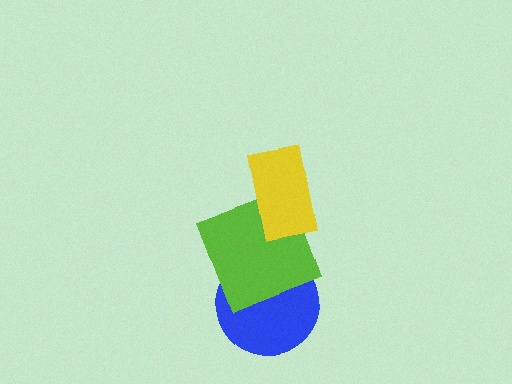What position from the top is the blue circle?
The blue circle is 3rd from the top.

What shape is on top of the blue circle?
The lime square is on top of the blue circle.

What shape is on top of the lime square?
The yellow rectangle is on top of the lime square.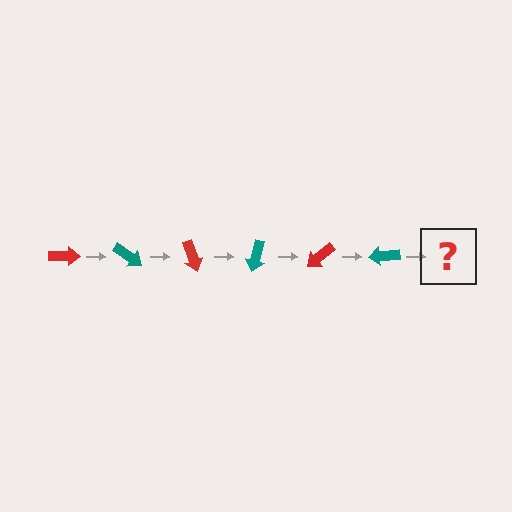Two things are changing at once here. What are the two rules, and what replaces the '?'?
The two rules are that it rotates 35 degrees each step and the color cycles through red and teal. The '?' should be a red arrow, rotated 210 degrees from the start.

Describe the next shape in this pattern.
It should be a red arrow, rotated 210 degrees from the start.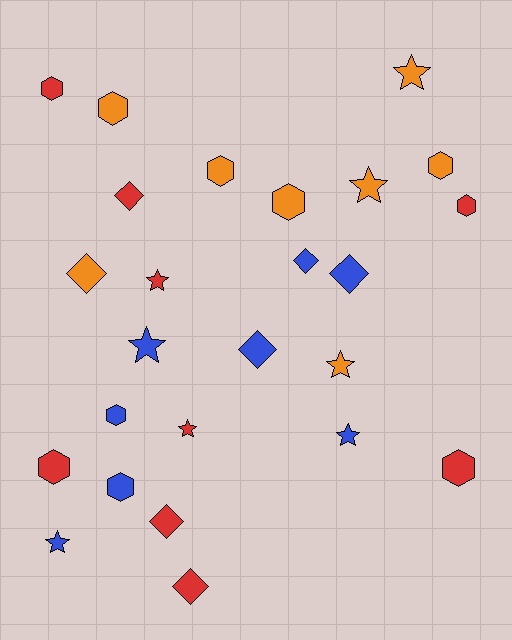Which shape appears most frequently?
Hexagon, with 10 objects.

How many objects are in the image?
There are 25 objects.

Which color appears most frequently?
Red, with 9 objects.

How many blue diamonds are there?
There are 3 blue diamonds.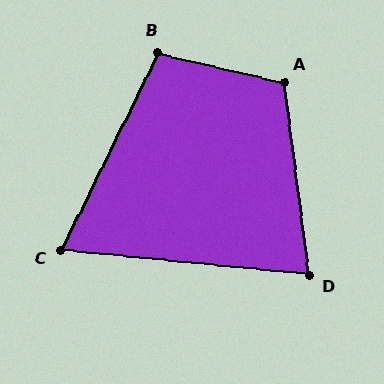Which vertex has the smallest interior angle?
C, at approximately 70 degrees.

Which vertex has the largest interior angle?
A, at approximately 110 degrees.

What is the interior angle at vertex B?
Approximately 103 degrees (obtuse).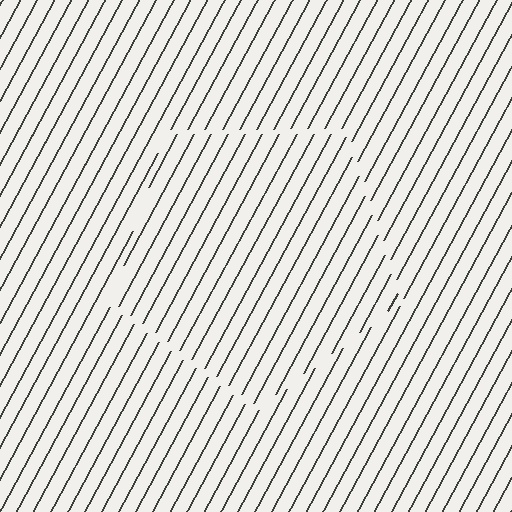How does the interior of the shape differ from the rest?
The interior of the shape contains the same grating, shifted by half a period — the contour is defined by the phase discontinuity where line-ends from the inner and outer gratings abut.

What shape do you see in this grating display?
An illusory pentagon. The interior of the shape contains the same grating, shifted by half a period — the contour is defined by the phase discontinuity where line-ends from the inner and outer gratings abut.